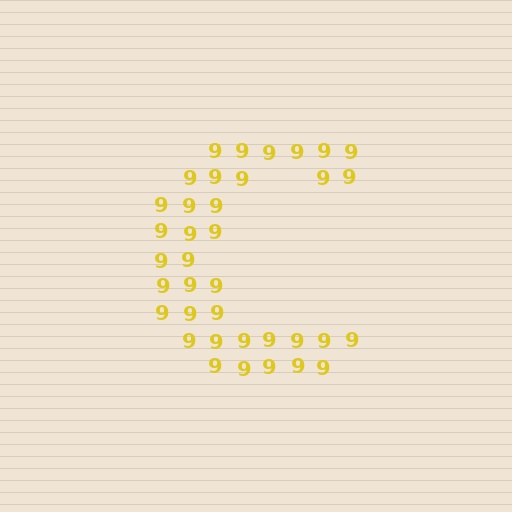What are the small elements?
The small elements are digit 9's.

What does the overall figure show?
The overall figure shows the letter C.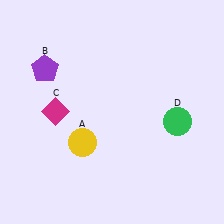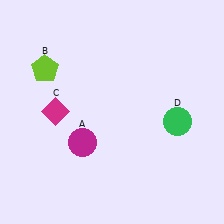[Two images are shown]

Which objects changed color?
A changed from yellow to magenta. B changed from purple to lime.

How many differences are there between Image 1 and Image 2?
There are 2 differences between the two images.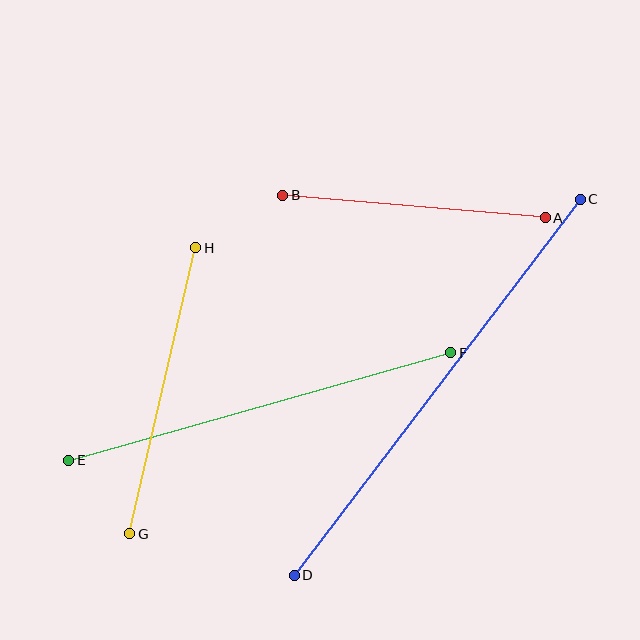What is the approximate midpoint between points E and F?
The midpoint is at approximately (260, 406) pixels.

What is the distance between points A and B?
The distance is approximately 264 pixels.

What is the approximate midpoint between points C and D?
The midpoint is at approximately (437, 387) pixels.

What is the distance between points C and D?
The distance is approximately 472 pixels.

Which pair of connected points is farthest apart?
Points C and D are farthest apart.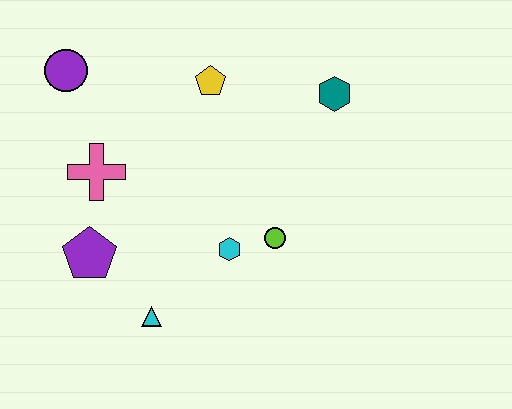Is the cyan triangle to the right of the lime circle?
No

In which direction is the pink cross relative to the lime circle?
The pink cross is to the left of the lime circle.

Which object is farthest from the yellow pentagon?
The cyan triangle is farthest from the yellow pentagon.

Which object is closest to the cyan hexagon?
The lime circle is closest to the cyan hexagon.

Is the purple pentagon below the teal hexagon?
Yes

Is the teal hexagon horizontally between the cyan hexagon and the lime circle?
No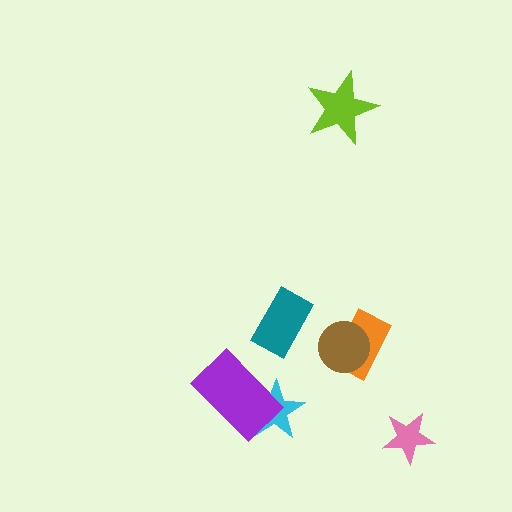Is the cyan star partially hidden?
Yes, it is partially covered by another shape.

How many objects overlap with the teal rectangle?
0 objects overlap with the teal rectangle.